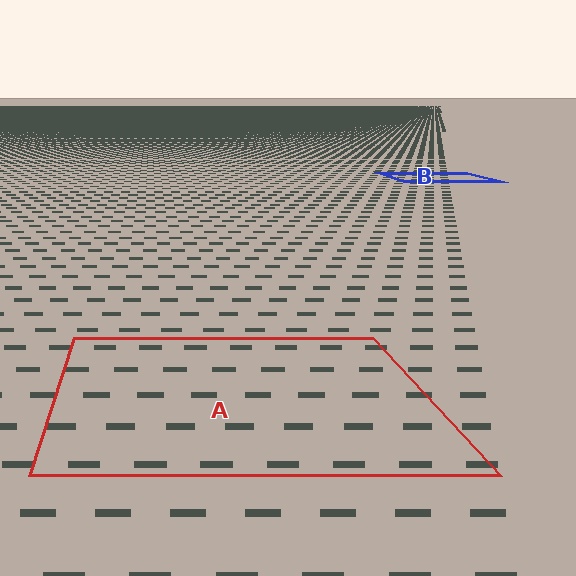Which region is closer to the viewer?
Region A is closer. The texture elements there are larger and more spread out.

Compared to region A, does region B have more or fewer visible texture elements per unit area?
Region B has more texture elements per unit area — they are packed more densely because it is farther away.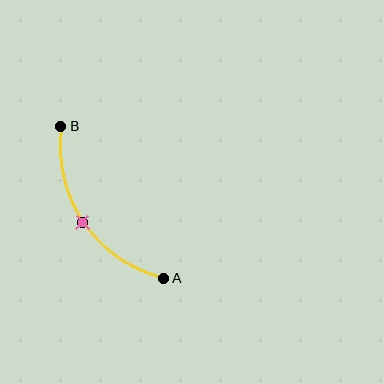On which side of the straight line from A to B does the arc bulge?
The arc bulges below and to the left of the straight line connecting A and B.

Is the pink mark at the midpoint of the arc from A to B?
Yes. The pink mark lies on the arc at equal arc-length from both A and B — it is the arc midpoint.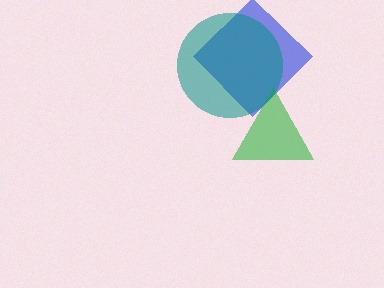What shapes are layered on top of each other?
The layered shapes are: a blue diamond, a green triangle, a teal circle.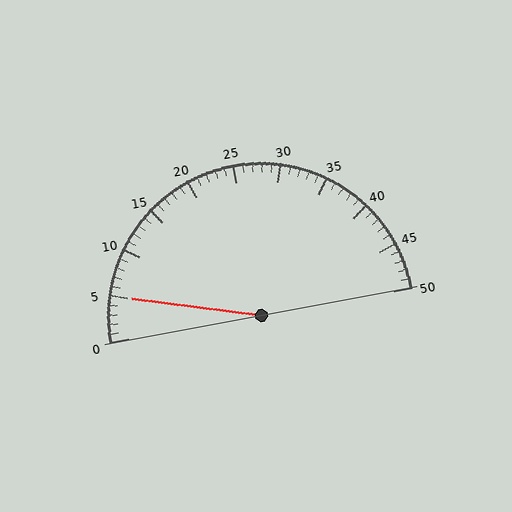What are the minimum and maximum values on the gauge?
The gauge ranges from 0 to 50.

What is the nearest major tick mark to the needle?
The nearest major tick mark is 5.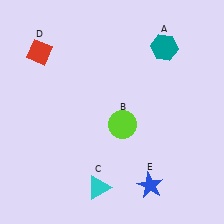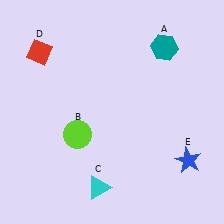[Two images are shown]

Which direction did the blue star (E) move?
The blue star (E) moved right.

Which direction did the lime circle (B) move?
The lime circle (B) moved left.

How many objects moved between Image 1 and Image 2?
2 objects moved between the two images.